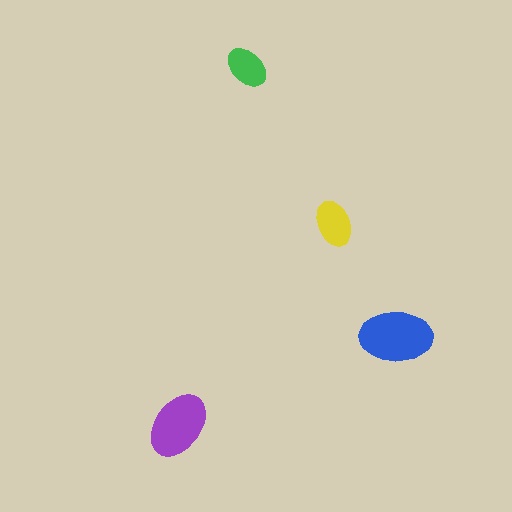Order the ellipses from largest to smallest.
the blue one, the purple one, the yellow one, the green one.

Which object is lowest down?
The purple ellipse is bottommost.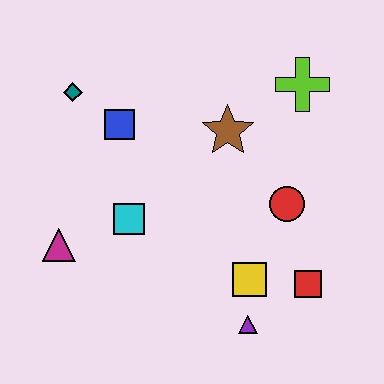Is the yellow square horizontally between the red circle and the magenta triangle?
Yes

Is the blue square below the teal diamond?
Yes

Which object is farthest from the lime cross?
The magenta triangle is farthest from the lime cross.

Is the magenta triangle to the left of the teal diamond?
Yes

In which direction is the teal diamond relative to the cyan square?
The teal diamond is above the cyan square.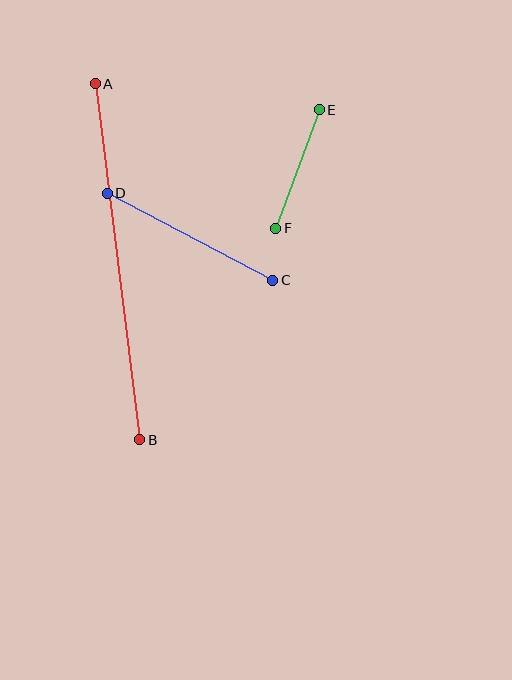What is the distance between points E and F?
The distance is approximately 126 pixels.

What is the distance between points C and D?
The distance is approximately 187 pixels.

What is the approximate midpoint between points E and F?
The midpoint is at approximately (298, 169) pixels.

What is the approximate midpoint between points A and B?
The midpoint is at approximately (118, 262) pixels.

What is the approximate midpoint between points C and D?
The midpoint is at approximately (190, 237) pixels.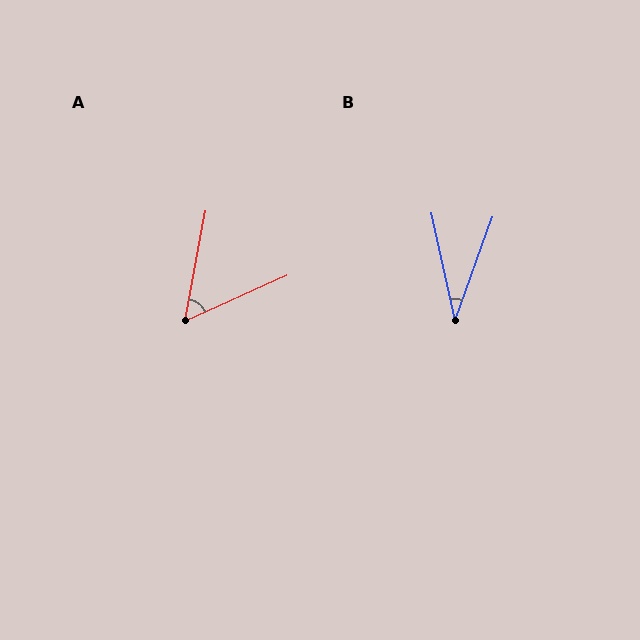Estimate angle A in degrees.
Approximately 55 degrees.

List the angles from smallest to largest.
B (33°), A (55°).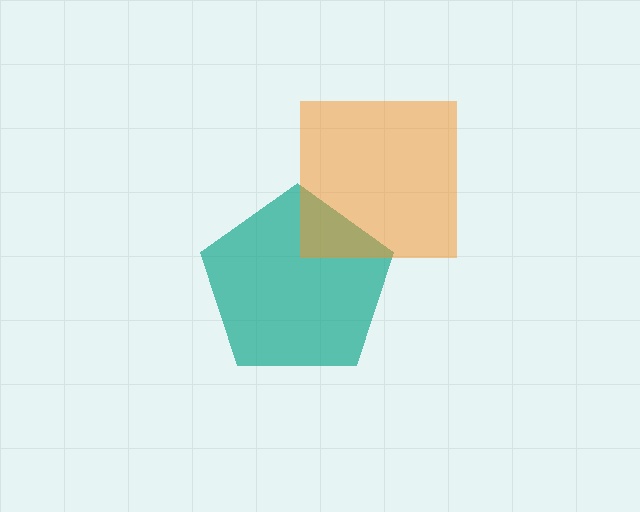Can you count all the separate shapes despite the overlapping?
Yes, there are 2 separate shapes.